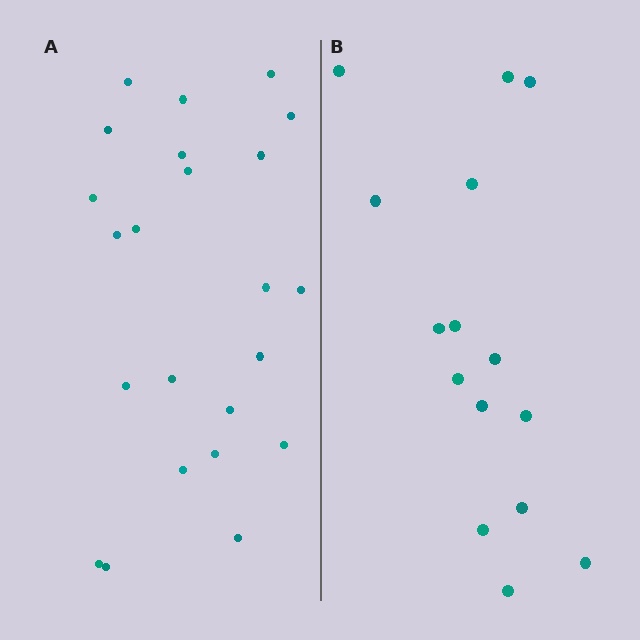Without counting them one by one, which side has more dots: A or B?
Region A (the left region) has more dots.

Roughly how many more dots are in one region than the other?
Region A has roughly 8 or so more dots than region B.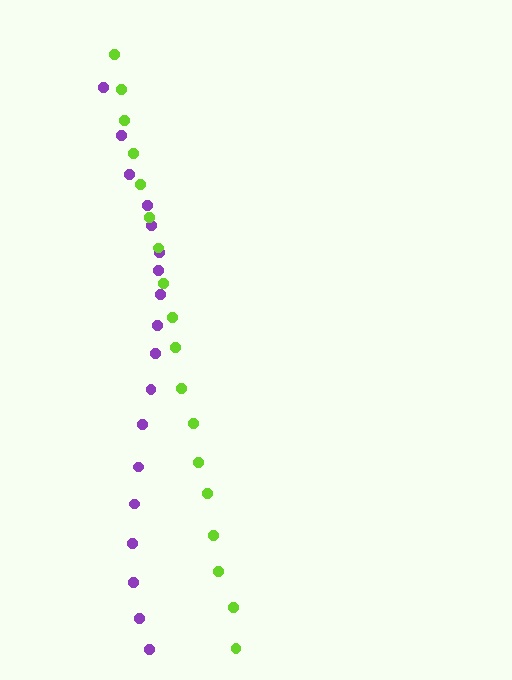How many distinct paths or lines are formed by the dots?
There are 2 distinct paths.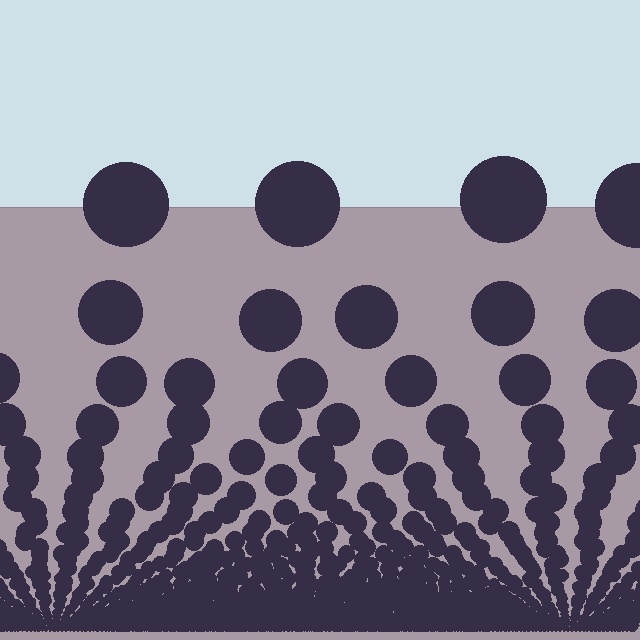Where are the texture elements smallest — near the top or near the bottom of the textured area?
Near the bottom.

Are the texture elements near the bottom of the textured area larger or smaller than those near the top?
Smaller. The gradient is inverted — elements near the bottom are smaller and denser.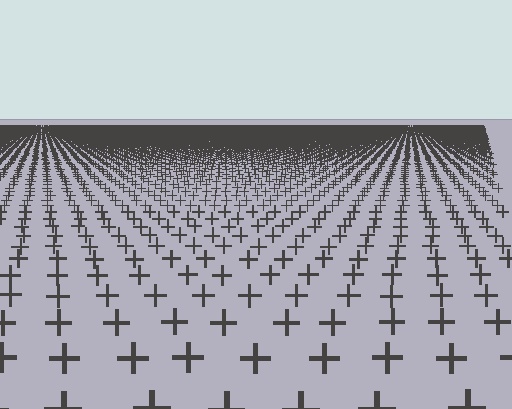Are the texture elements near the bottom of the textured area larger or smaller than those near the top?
Larger. Near the bottom, elements are closer to the viewer and appear at a bigger on-screen size.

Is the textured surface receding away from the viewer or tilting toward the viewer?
The surface is receding away from the viewer. Texture elements get smaller and denser toward the top.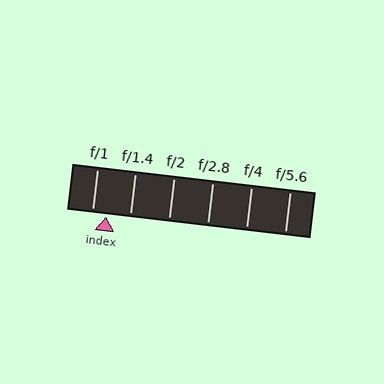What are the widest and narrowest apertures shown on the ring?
The widest aperture shown is f/1 and the narrowest is f/5.6.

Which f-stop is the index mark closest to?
The index mark is closest to f/1.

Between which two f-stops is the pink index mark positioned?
The index mark is between f/1 and f/1.4.